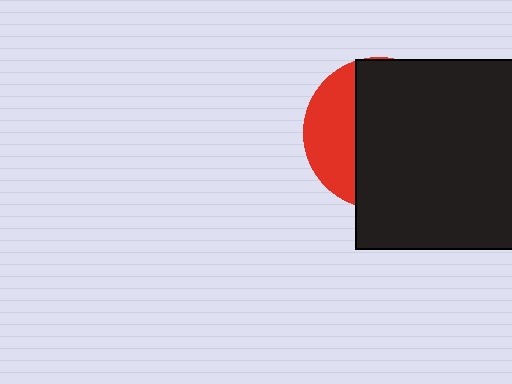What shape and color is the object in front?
The object in front is a black square.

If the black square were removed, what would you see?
You would see the complete red circle.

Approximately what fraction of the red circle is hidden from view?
Roughly 69% of the red circle is hidden behind the black square.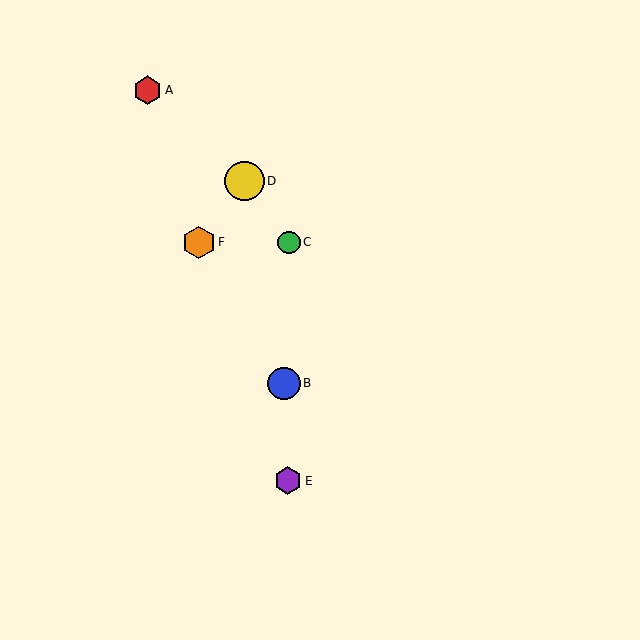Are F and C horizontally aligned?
Yes, both are at y≈242.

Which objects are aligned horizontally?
Objects C, F are aligned horizontally.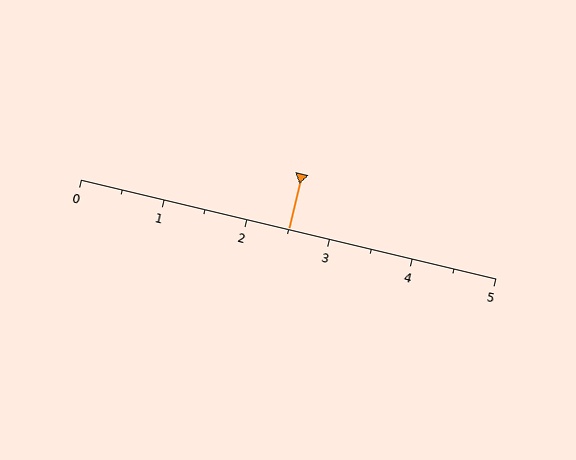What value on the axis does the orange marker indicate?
The marker indicates approximately 2.5.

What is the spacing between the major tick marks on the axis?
The major ticks are spaced 1 apart.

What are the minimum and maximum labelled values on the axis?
The axis runs from 0 to 5.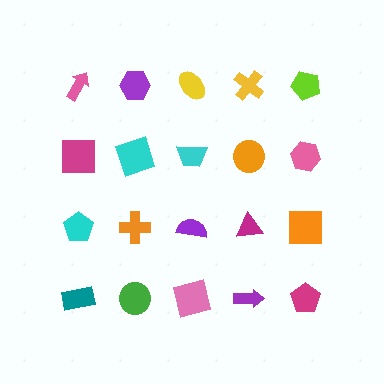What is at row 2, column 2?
A cyan square.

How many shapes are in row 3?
5 shapes.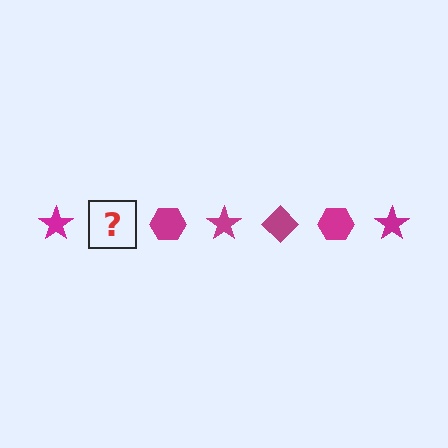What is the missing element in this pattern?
The missing element is a magenta diamond.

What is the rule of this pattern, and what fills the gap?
The rule is that the pattern cycles through star, diamond, hexagon shapes in magenta. The gap should be filled with a magenta diamond.